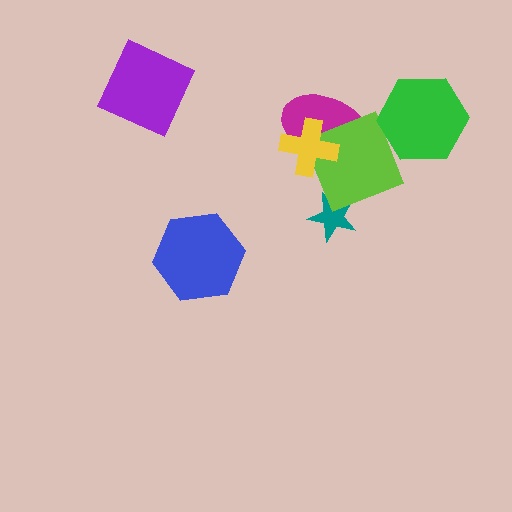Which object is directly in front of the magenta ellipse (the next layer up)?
The lime square is directly in front of the magenta ellipse.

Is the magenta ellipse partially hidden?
Yes, it is partially covered by another shape.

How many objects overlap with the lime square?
2 objects overlap with the lime square.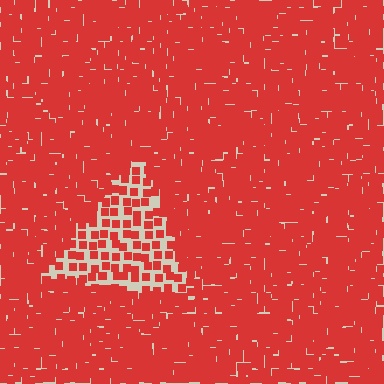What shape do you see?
I see a triangle.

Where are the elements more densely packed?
The elements are more densely packed outside the triangle boundary.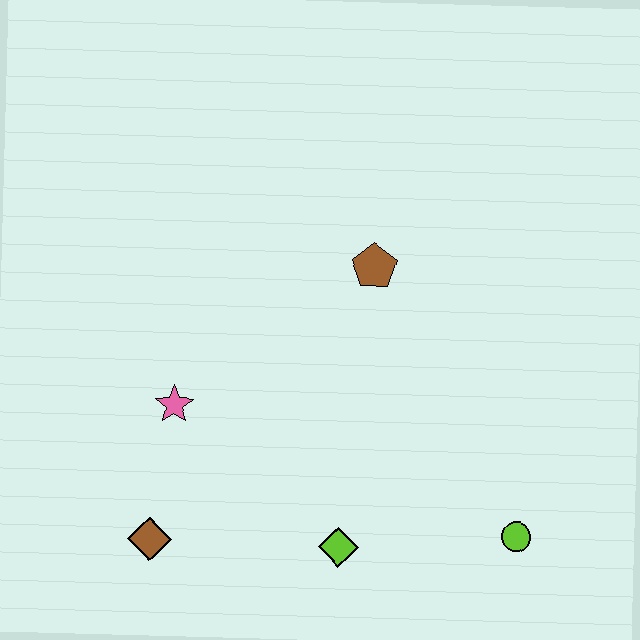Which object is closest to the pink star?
The brown diamond is closest to the pink star.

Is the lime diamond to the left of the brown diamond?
No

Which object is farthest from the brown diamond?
The lime circle is farthest from the brown diamond.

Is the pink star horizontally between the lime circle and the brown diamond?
Yes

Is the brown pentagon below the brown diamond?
No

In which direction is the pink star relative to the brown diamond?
The pink star is above the brown diamond.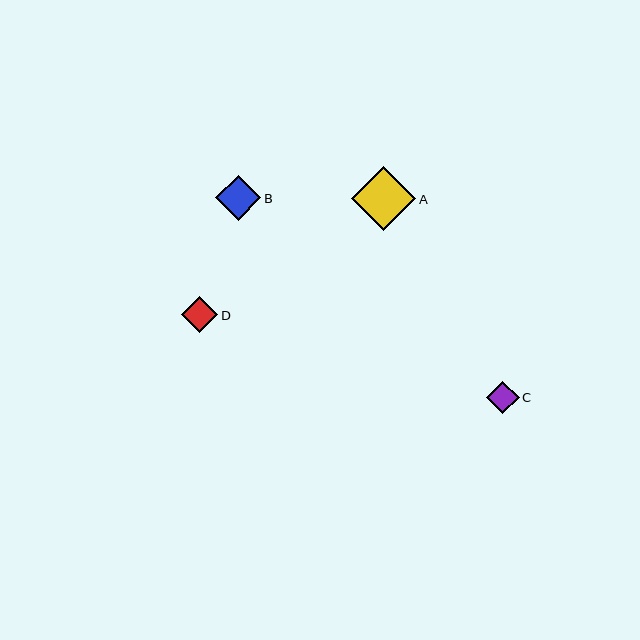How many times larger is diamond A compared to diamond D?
Diamond A is approximately 1.8 times the size of diamond D.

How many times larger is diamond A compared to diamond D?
Diamond A is approximately 1.8 times the size of diamond D.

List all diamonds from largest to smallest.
From largest to smallest: A, B, D, C.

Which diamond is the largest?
Diamond A is the largest with a size of approximately 65 pixels.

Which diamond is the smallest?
Diamond C is the smallest with a size of approximately 32 pixels.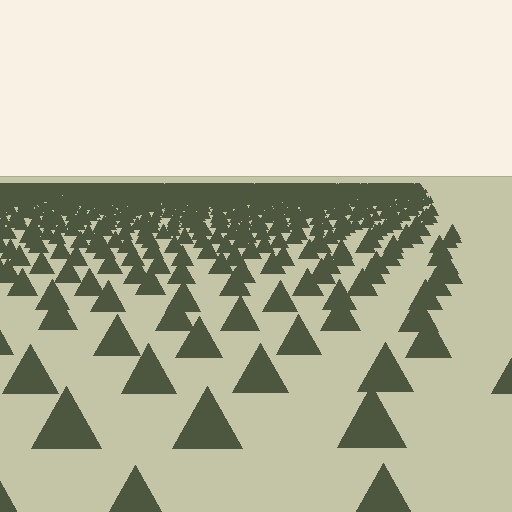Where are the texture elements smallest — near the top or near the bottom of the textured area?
Near the top.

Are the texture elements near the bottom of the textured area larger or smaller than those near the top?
Larger. Near the bottom, elements are closer to the viewer and appear at a bigger on-screen size.